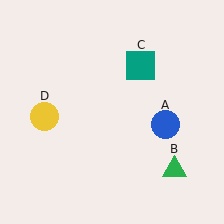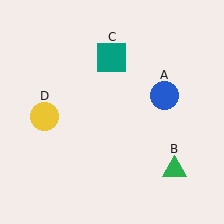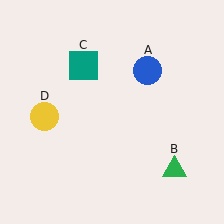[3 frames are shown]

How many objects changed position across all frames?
2 objects changed position: blue circle (object A), teal square (object C).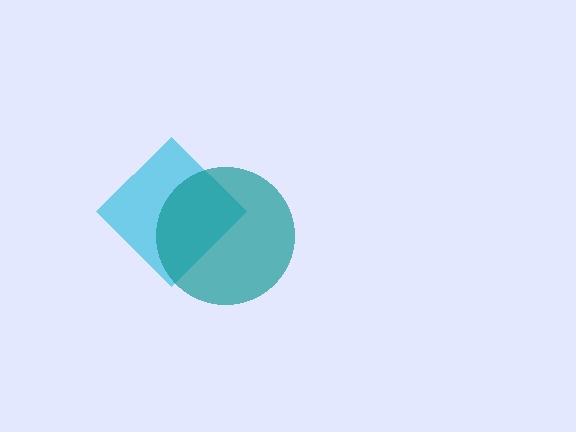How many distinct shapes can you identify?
There are 2 distinct shapes: a cyan diamond, a teal circle.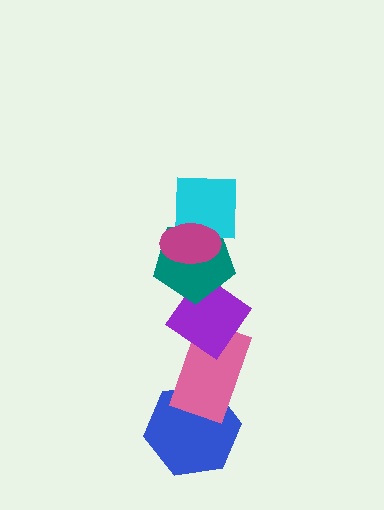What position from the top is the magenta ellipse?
The magenta ellipse is 1st from the top.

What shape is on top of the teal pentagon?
The cyan square is on top of the teal pentagon.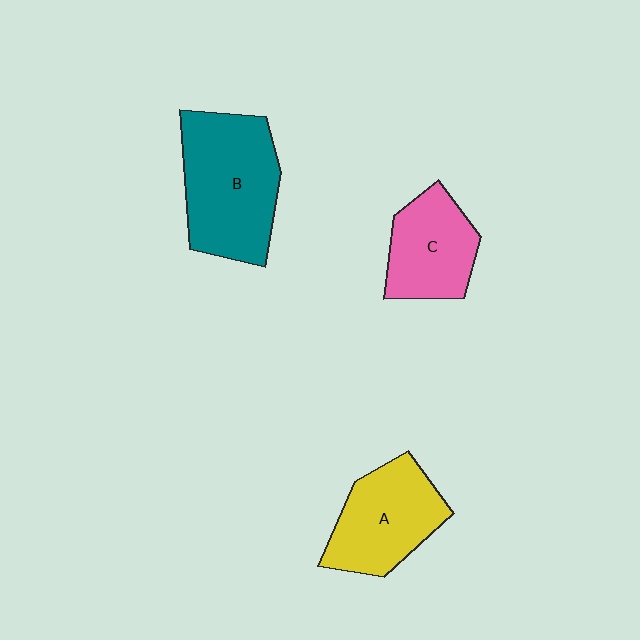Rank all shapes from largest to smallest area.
From largest to smallest: B (teal), A (yellow), C (pink).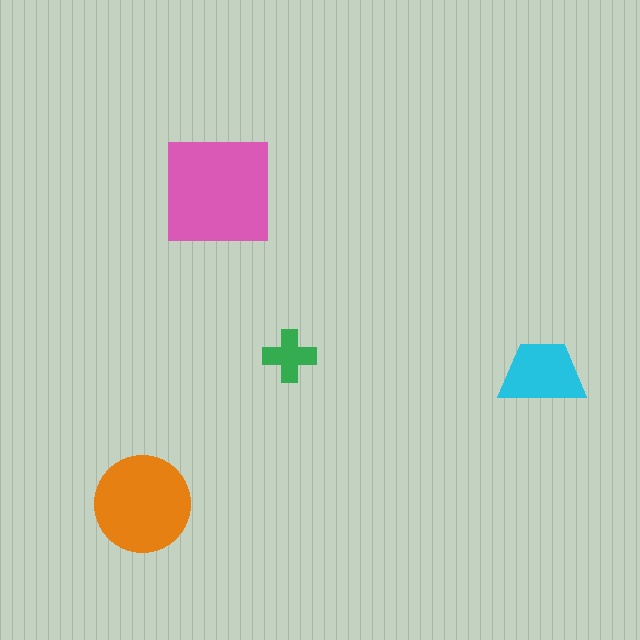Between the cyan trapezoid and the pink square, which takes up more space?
The pink square.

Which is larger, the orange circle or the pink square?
The pink square.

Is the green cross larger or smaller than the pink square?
Smaller.